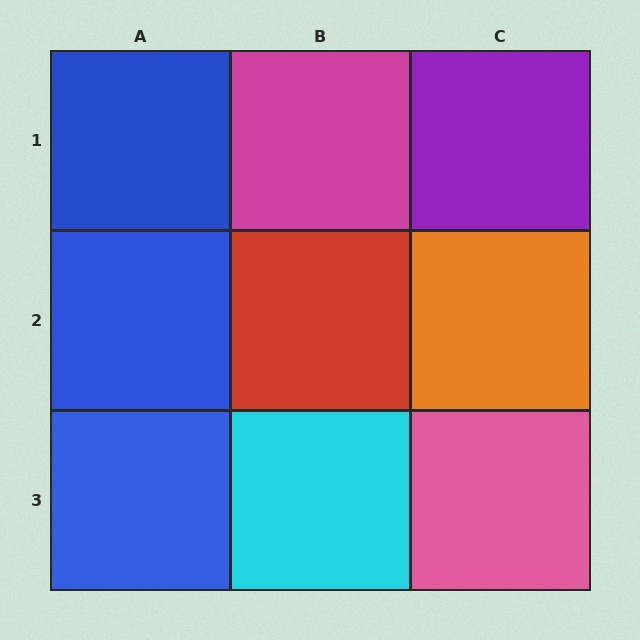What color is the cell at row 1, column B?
Magenta.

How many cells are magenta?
1 cell is magenta.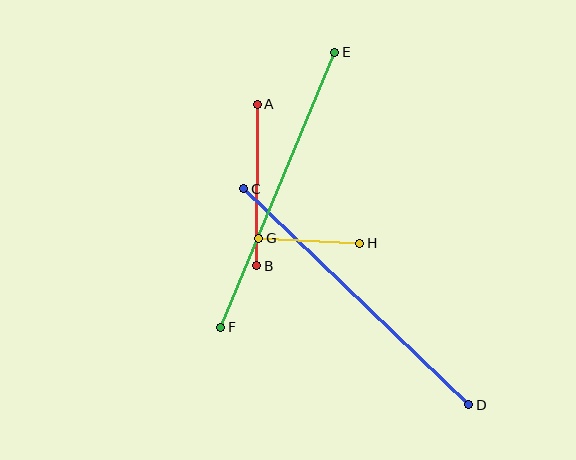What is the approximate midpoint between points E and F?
The midpoint is at approximately (278, 190) pixels.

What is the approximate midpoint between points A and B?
The midpoint is at approximately (257, 185) pixels.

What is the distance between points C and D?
The distance is approximately 312 pixels.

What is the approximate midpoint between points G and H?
The midpoint is at approximately (309, 241) pixels.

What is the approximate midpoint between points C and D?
The midpoint is at approximately (356, 297) pixels.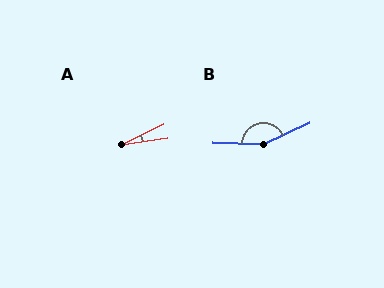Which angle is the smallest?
A, at approximately 17 degrees.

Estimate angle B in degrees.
Approximately 154 degrees.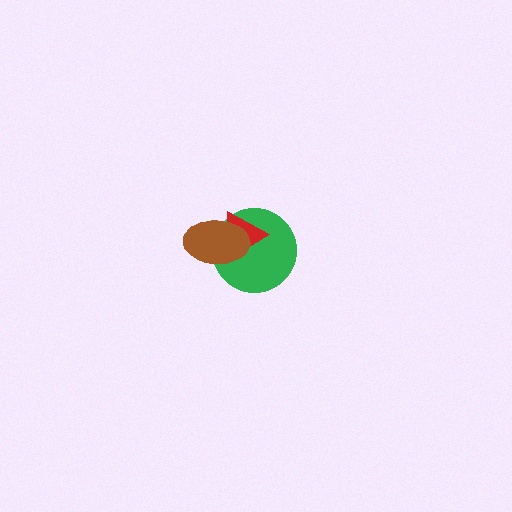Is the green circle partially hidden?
Yes, it is partially covered by another shape.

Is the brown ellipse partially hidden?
No, no other shape covers it.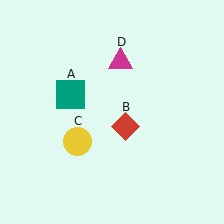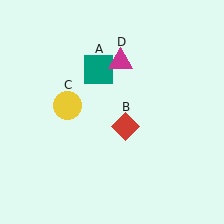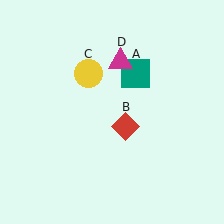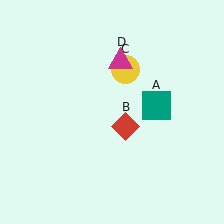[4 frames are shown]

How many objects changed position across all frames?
2 objects changed position: teal square (object A), yellow circle (object C).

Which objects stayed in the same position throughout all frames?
Red diamond (object B) and magenta triangle (object D) remained stationary.